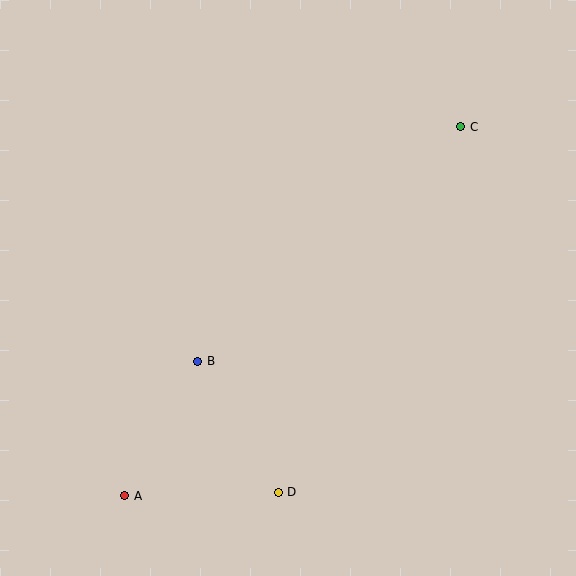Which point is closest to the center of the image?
Point B at (198, 361) is closest to the center.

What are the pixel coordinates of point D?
Point D is at (278, 492).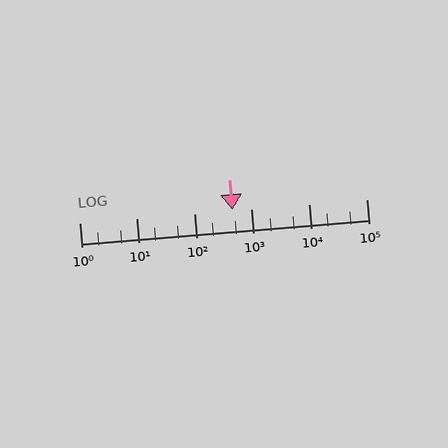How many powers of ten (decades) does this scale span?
The scale spans 5 decades, from 1 to 100000.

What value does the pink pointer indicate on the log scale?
The pointer indicates approximately 460.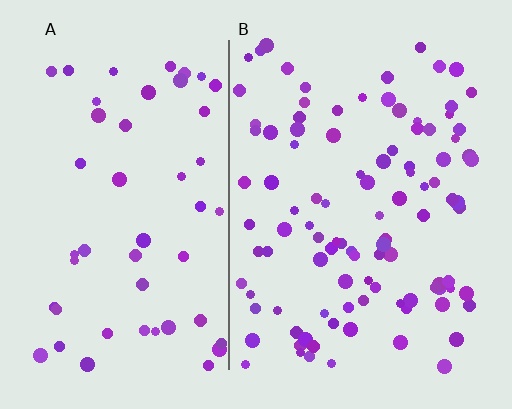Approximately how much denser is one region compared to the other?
Approximately 2.0× — region B over region A.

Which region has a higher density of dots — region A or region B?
B (the right).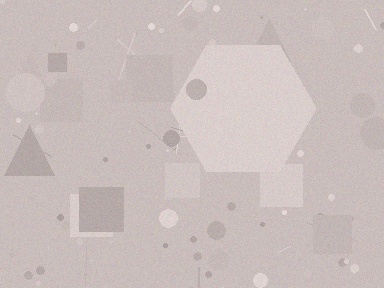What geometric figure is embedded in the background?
A hexagon is embedded in the background.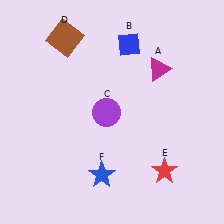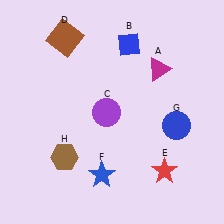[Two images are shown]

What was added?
A blue circle (G), a brown hexagon (H) were added in Image 2.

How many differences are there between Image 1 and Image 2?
There are 2 differences between the two images.